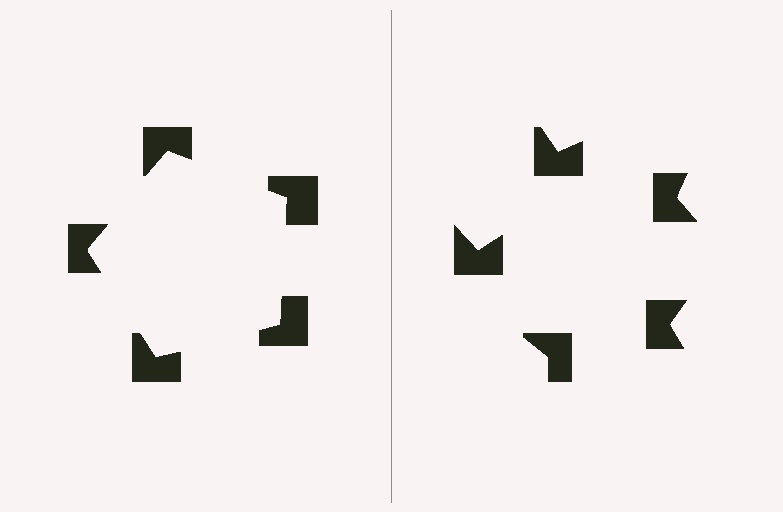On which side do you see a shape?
An illusory pentagon appears on the left side. On the right side the wedge cuts are rotated, so no coherent shape forms.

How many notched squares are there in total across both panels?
10 — 5 on each side.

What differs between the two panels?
The notched squares are positioned identically on both sides; only the wedge orientations differ. On the left they align to a pentagon; on the right they are misaligned.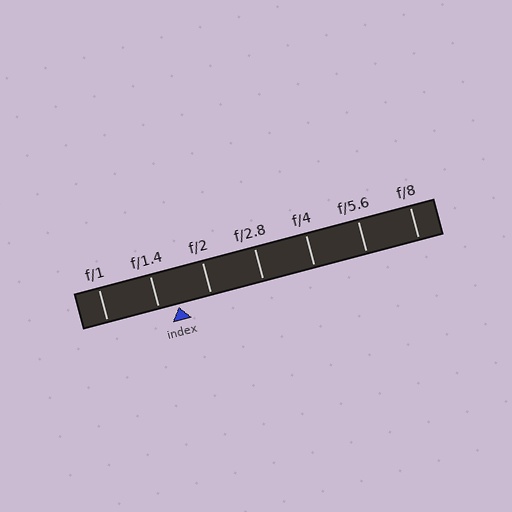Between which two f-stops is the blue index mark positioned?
The index mark is between f/1.4 and f/2.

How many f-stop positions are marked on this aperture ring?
There are 7 f-stop positions marked.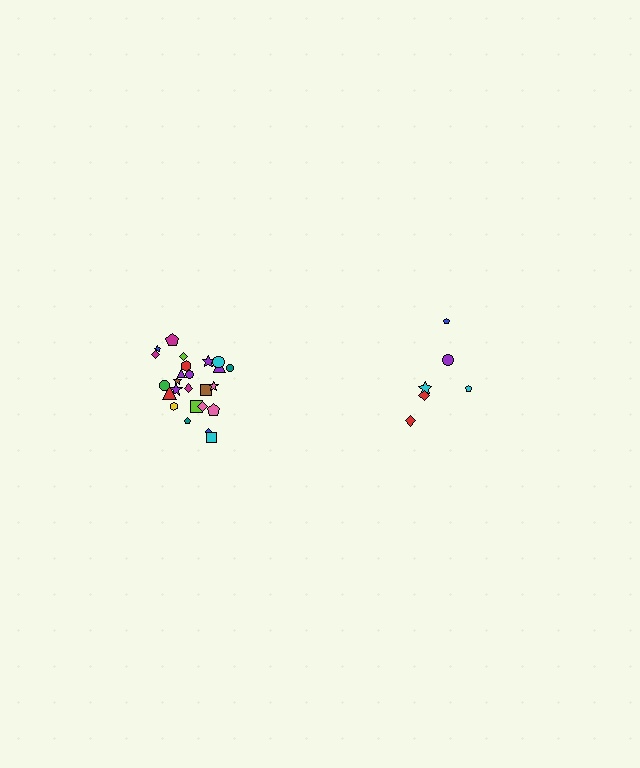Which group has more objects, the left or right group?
The left group.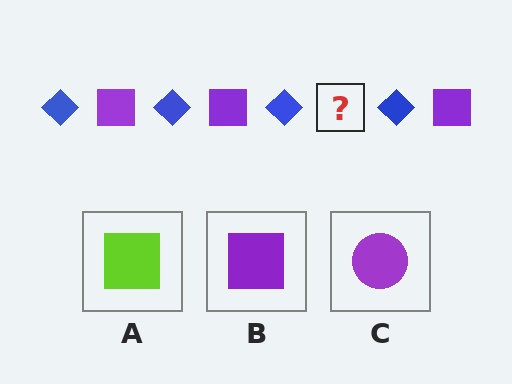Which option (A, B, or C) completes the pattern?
B.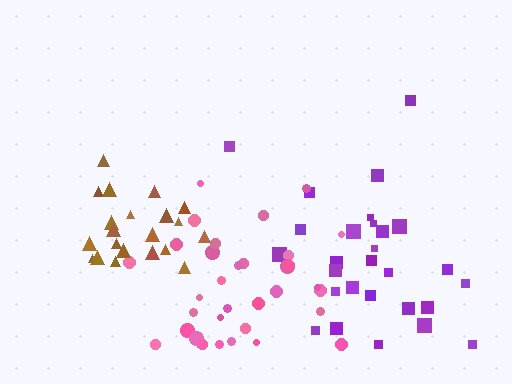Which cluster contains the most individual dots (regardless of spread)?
Pink (34).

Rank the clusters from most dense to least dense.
brown, pink, purple.